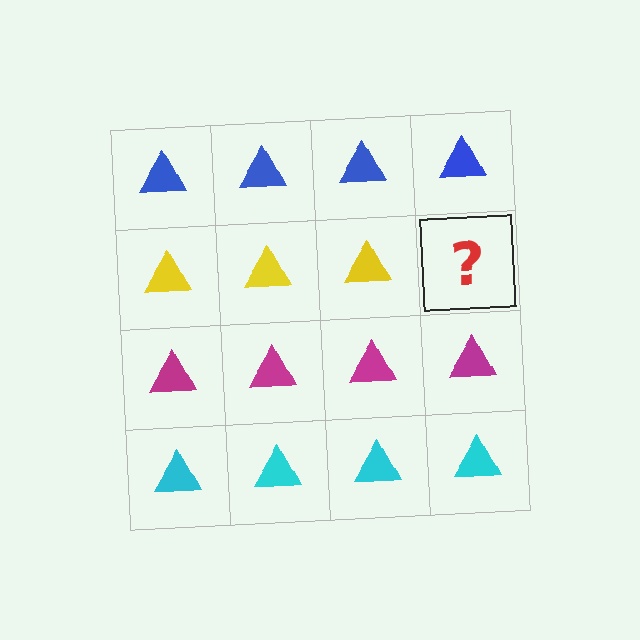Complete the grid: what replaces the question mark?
The question mark should be replaced with a yellow triangle.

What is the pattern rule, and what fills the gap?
The rule is that each row has a consistent color. The gap should be filled with a yellow triangle.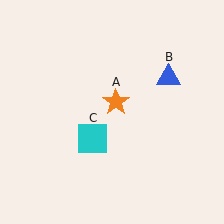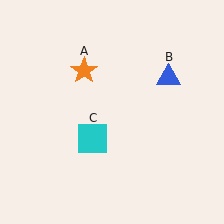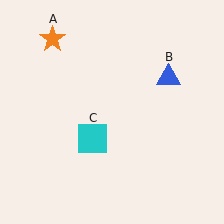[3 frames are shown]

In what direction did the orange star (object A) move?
The orange star (object A) moved up and to the left.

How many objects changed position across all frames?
1 object changed position: orange star (object A).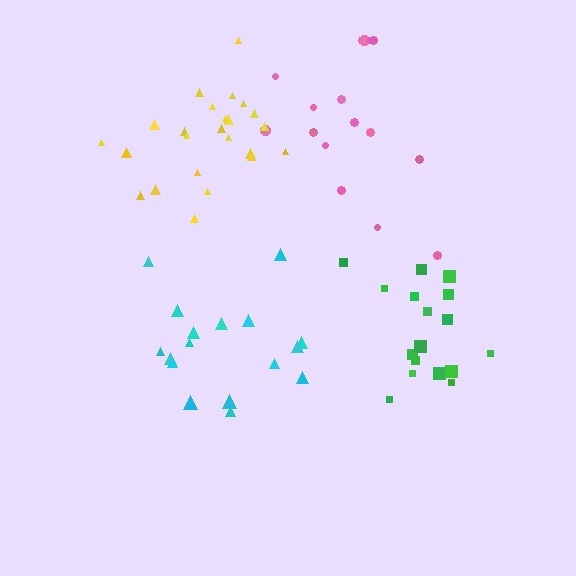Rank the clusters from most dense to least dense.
yellow, green, cyan, pink.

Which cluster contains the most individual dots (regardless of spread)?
Yellow (24).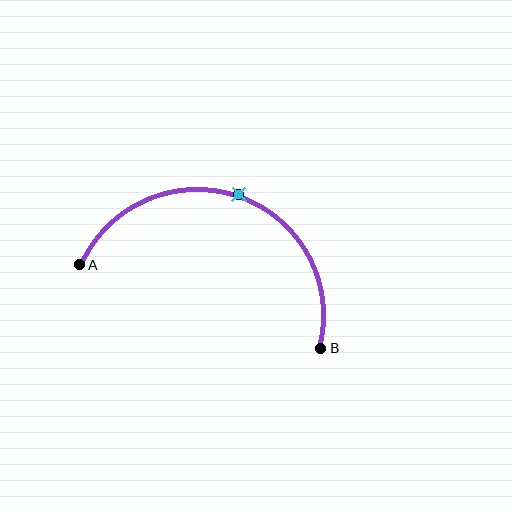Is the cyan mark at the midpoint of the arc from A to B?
Yes. The cyan mark lies on the arc at equal arc-length from both A and B — it is the arc midpoint.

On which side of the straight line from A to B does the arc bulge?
The arc bulges above the straight line connecting A and B.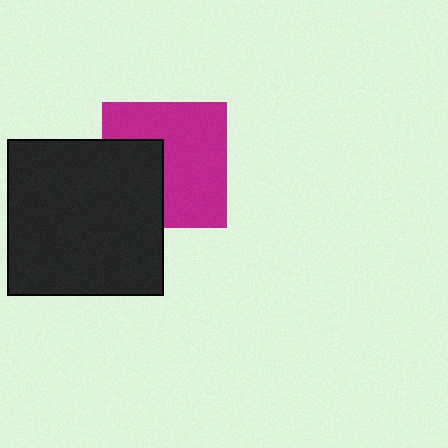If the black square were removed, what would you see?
You would see the complete magenta square.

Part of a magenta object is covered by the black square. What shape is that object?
It is a square.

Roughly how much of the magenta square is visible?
Most of it is visible (roughly 66%).